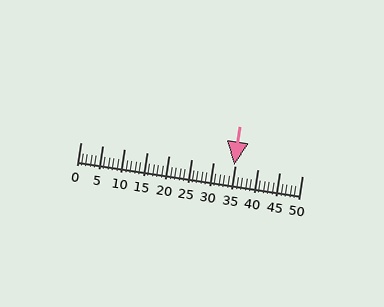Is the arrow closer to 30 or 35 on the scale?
The arrow is closer to 35.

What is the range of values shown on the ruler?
The ruler shows values from 0 to 50.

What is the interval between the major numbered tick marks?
The major tick marks are spaced 5 units apart.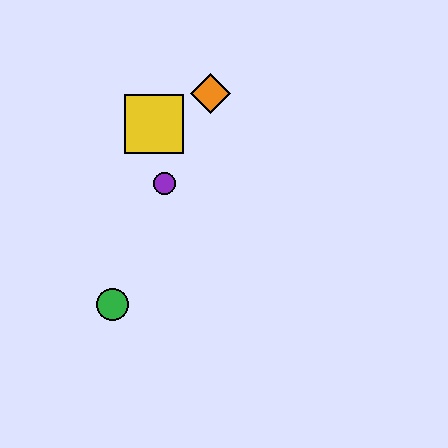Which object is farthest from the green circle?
The orange diamond is farthest from the green circle.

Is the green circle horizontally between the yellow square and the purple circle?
No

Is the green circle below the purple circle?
Yes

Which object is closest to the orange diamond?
The yellow square is closest to the orange diamond.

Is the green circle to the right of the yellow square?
No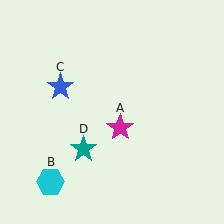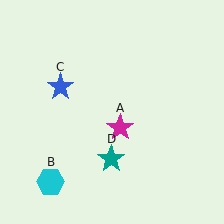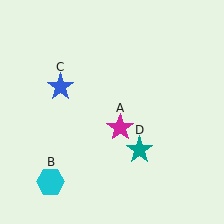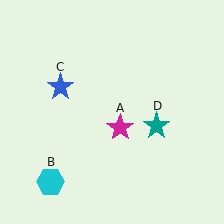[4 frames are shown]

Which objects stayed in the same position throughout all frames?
Magenta star (object A) and cyan hexagon (object B) and blue star (object C) remained stationary.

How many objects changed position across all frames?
1 object changed position: teal star (object D).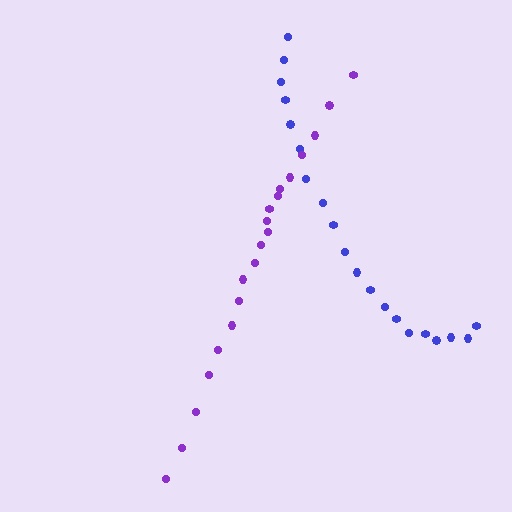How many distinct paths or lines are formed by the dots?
There are 2 distinct paths.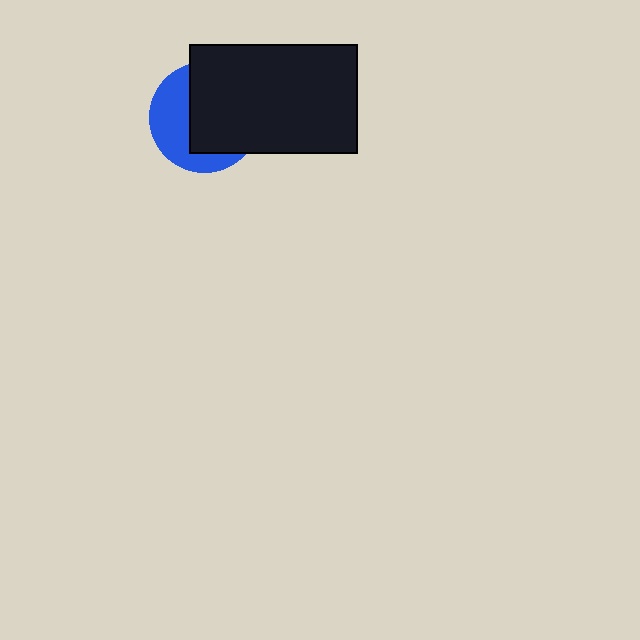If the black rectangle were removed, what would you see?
You would see the complete blue circle.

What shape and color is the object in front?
The object in front is a black rectangle.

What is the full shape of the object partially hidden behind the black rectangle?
The partially hidden object is a blue circle.